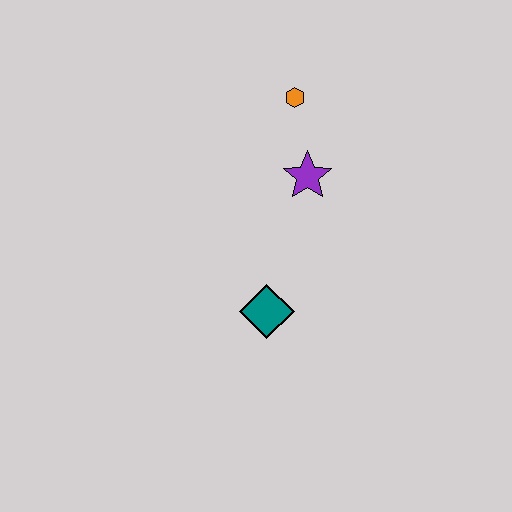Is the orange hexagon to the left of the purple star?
Yes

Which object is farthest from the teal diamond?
The orange hexagon is farthest from the teal diamond.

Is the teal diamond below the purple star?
Yes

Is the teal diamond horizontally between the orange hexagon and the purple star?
No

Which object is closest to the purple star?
The orange hexagon is closest to the purple star.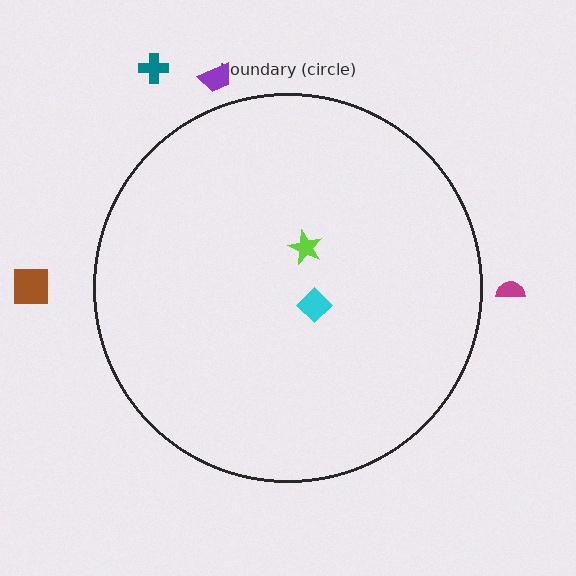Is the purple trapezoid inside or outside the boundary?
Outside.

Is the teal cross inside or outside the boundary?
Outside.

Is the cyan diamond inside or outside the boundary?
Inside.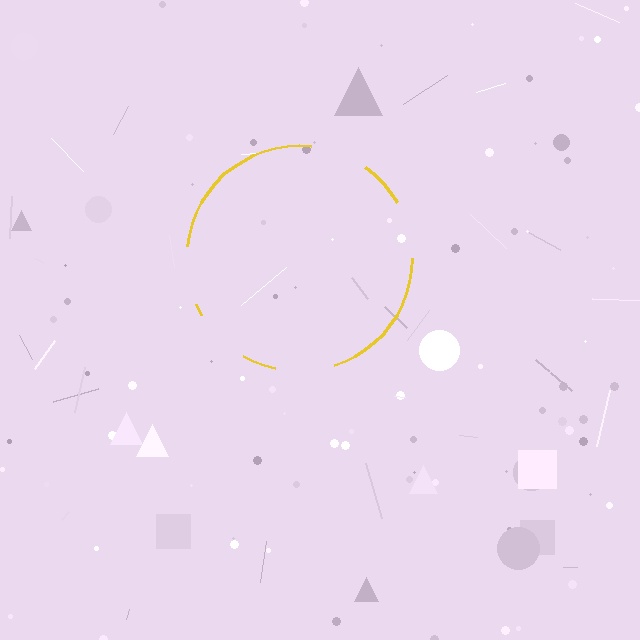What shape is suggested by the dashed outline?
The dashed outline suggests a circle.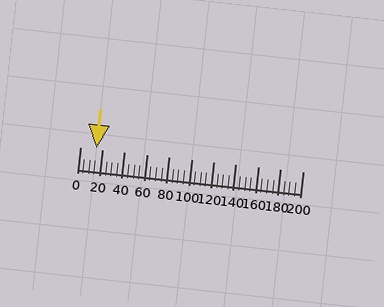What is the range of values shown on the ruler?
The ruler shows values from 0 to 200.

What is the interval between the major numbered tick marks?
The major tick marks are spaced 20 units apart.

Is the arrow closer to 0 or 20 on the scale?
The arrow is closer to 20.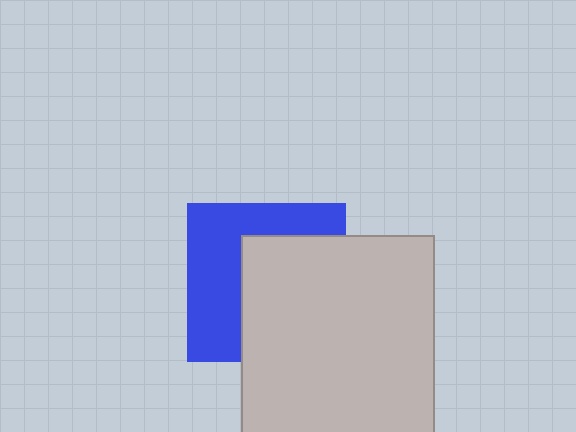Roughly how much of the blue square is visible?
About half of it is visible (roughly 48%).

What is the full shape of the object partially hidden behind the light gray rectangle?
The partially hidden object is a blue square.